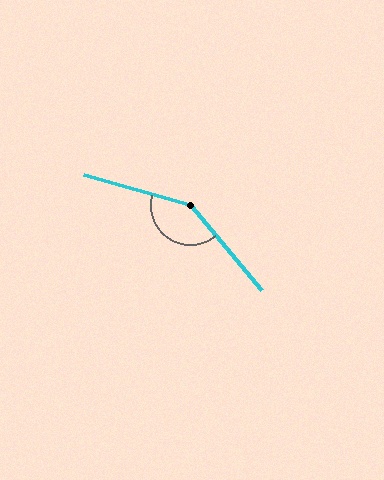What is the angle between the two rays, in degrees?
Approximately 145 degrees.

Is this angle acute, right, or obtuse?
It is obtuse.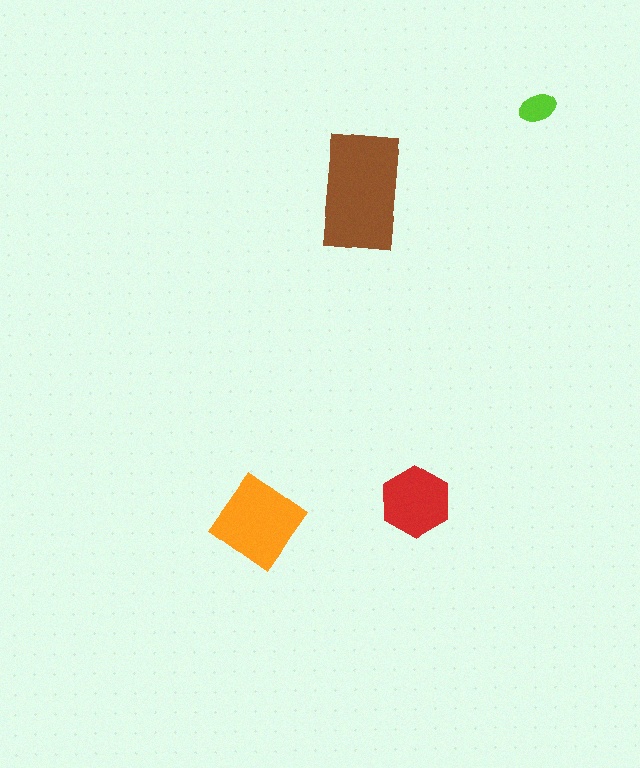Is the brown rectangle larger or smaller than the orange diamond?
Larger.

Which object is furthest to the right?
The lime ellipse is rightmost.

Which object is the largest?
The brown rectangle.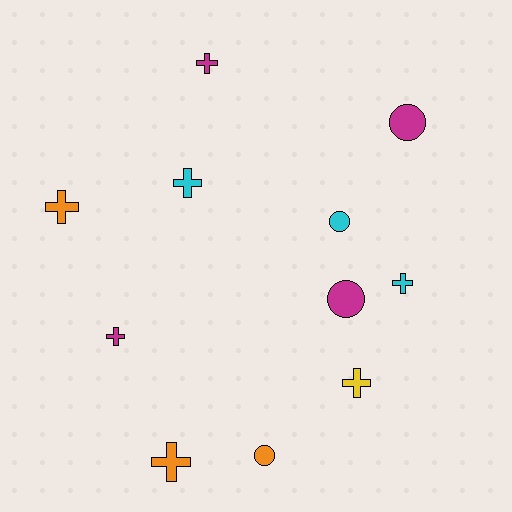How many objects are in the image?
There are 11 objects.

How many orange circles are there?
There is 1 orange circle.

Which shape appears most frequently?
Cross, with 7 objects.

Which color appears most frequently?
Magenta, with 4 objects.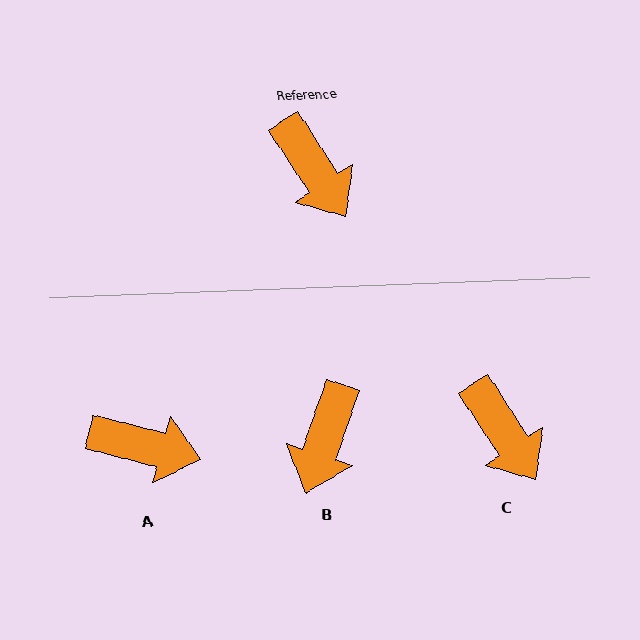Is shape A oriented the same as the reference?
No, it is off by about 43 degrees.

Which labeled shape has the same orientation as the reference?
C.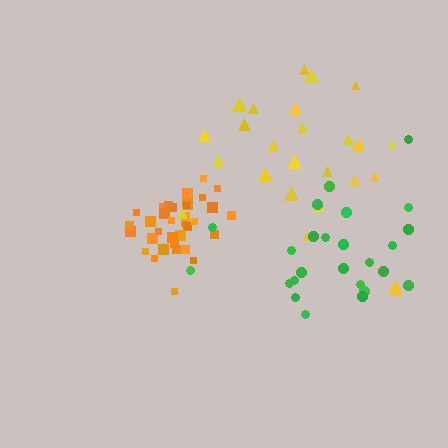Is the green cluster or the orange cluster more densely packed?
Orange.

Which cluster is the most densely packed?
Orange.